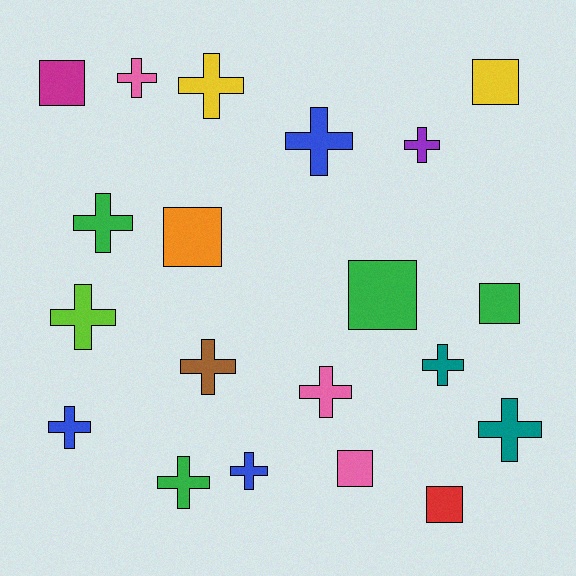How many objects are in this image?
There are 20 objects.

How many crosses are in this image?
There are 13 crosses.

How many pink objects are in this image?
There are 3 pink objects.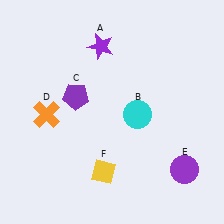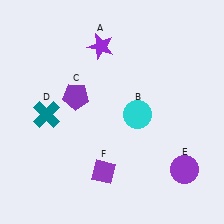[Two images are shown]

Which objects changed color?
D changed from orange to teal. F changed from yellow to purple.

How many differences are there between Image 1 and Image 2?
There are 2 differences between the two images.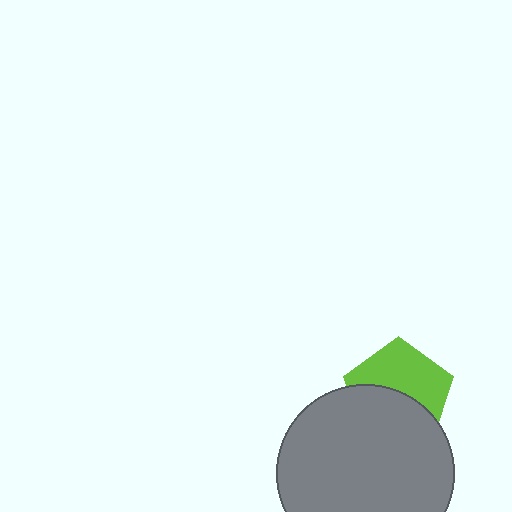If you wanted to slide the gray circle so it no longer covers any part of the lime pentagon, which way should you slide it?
Slide it down — that is the most direct way to separate the two shapes.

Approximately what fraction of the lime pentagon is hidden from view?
Roughly 49% of the lime pentagon is hidden behind the gray circle.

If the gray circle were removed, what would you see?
You would see the complete lime pentagon.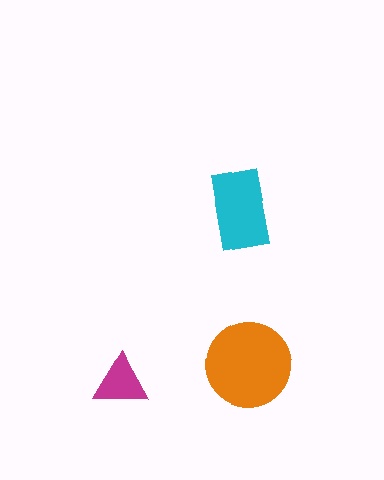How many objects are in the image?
There are 3 objects in the image.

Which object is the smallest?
The magenta triangle.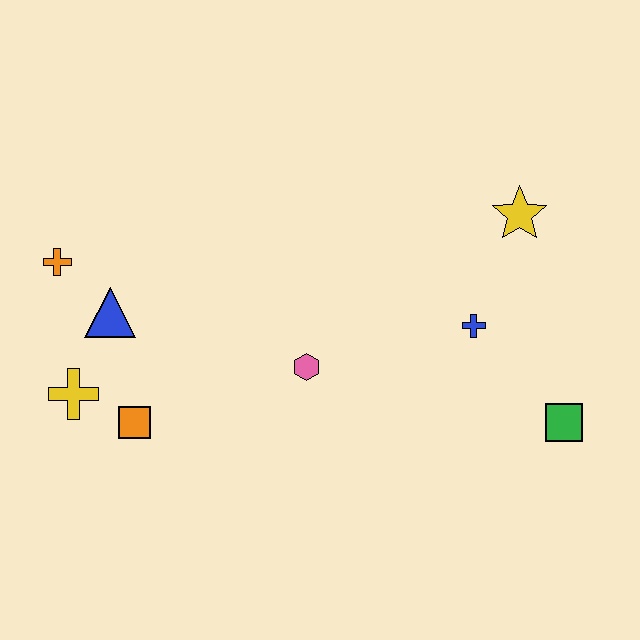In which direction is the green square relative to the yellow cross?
The green square is to the right of the yellow cross.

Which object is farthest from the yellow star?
The yellow cross is farthest from the yellow star.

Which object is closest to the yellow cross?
The orange square is closest to the yellow cross.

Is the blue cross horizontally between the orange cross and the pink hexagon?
No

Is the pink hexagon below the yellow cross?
No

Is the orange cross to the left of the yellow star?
Yes